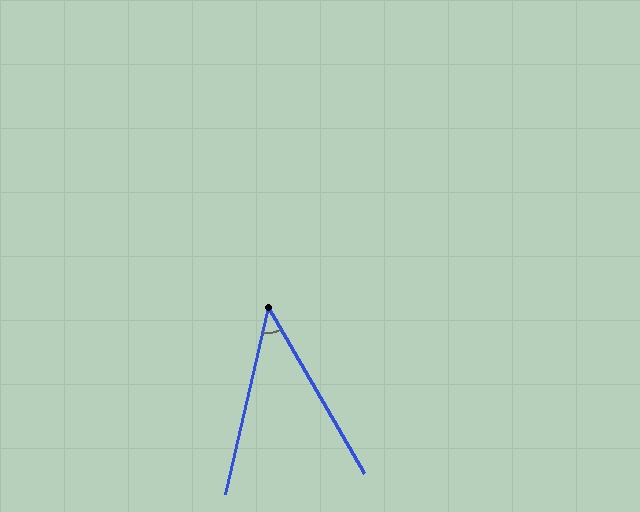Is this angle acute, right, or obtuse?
It is acute.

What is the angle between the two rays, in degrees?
Approximately 43 degrees.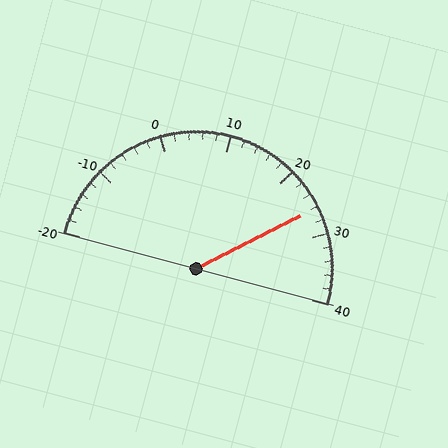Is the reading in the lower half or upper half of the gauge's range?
The reading is in the upper half of the range (-20 to 40).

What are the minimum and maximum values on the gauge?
The gauge ranges from -20 to 40.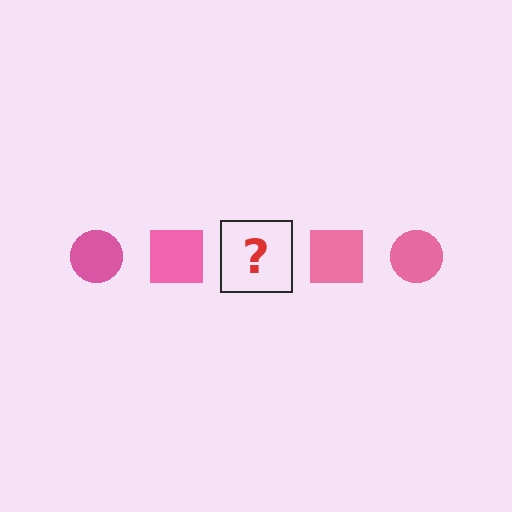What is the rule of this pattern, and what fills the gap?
The rule is that the pattern cycles through circle, square shapes in pink. The gap should be filled with a pink circle.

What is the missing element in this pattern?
The missing element is a pink circle.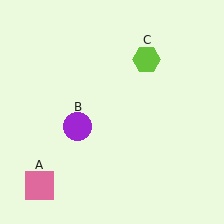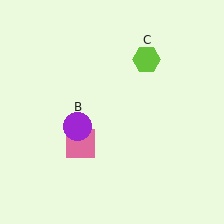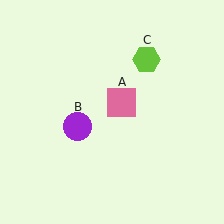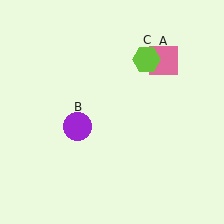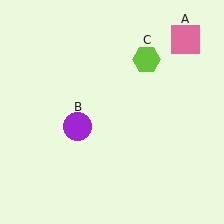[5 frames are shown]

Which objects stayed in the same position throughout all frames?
Purple circle (object B) and lime hexagon (object C) remained stationary.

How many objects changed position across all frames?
1 object changed position: pink square (object A).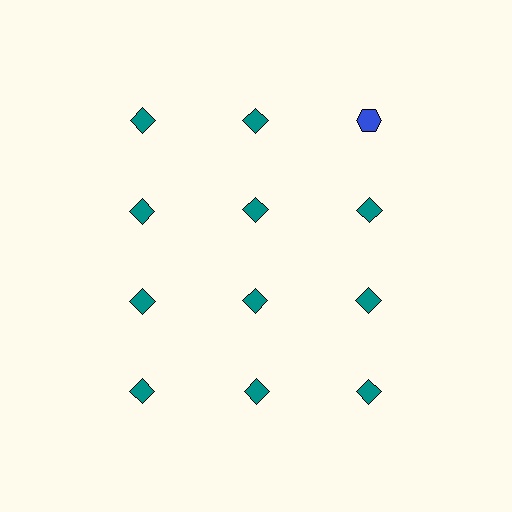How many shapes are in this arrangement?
There are 12 shapes arranged in a grid pattern.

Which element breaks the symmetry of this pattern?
The blue hexagon in the top row, center column breaks the symmetry. All other shapes are teal diamonds.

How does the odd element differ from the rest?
It differs in both color (blue instead of teal) and shape (hexagon instead of diamond).